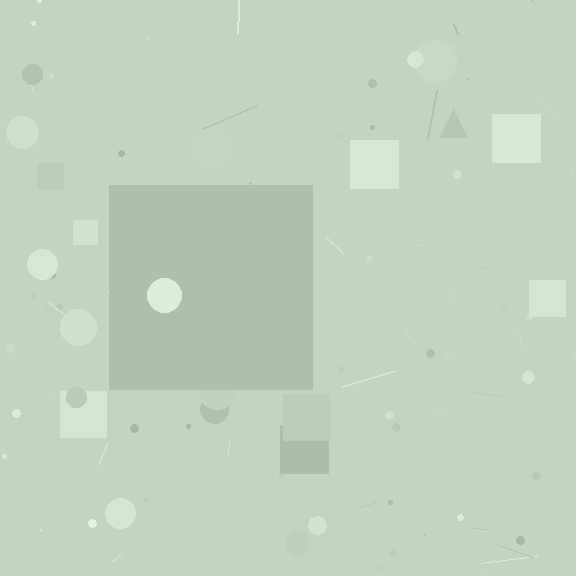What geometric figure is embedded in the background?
A square is embedded in the background.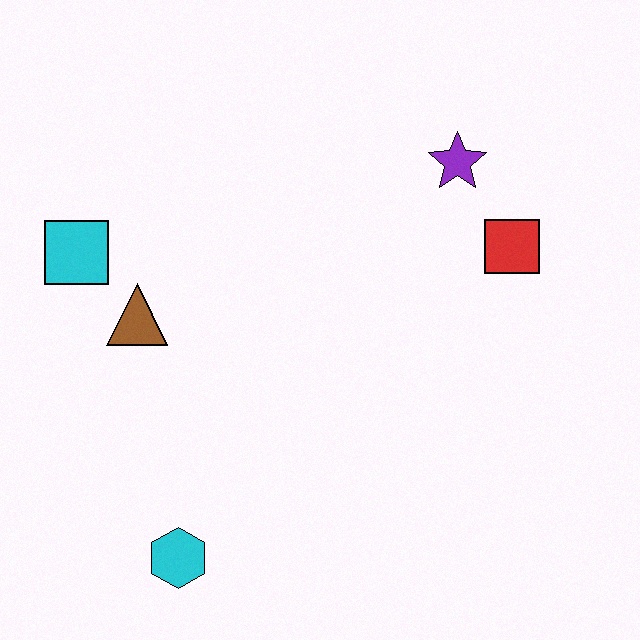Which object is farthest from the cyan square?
The red square is farthest from the cyan square.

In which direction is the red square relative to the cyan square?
The red square is to the right of the cyan square.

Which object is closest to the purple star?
The red square is closest to the purple star.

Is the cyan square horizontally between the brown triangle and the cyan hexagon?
No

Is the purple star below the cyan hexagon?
No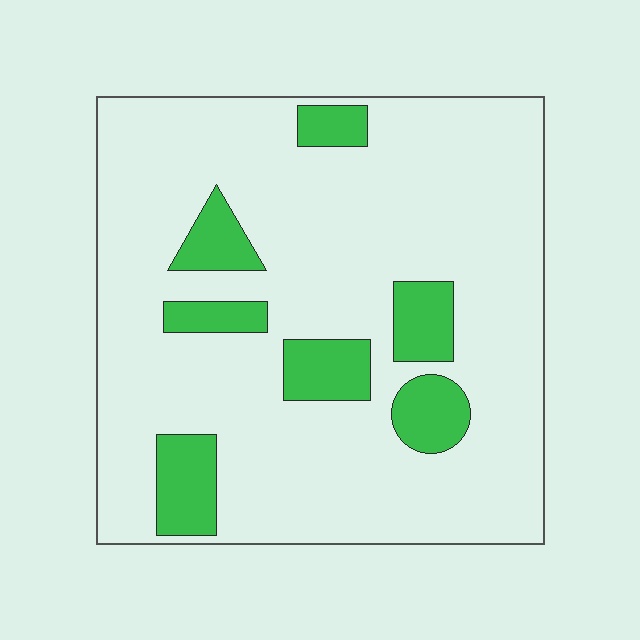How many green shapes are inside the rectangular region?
7.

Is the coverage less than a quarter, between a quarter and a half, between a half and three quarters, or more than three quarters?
Less than a quarter.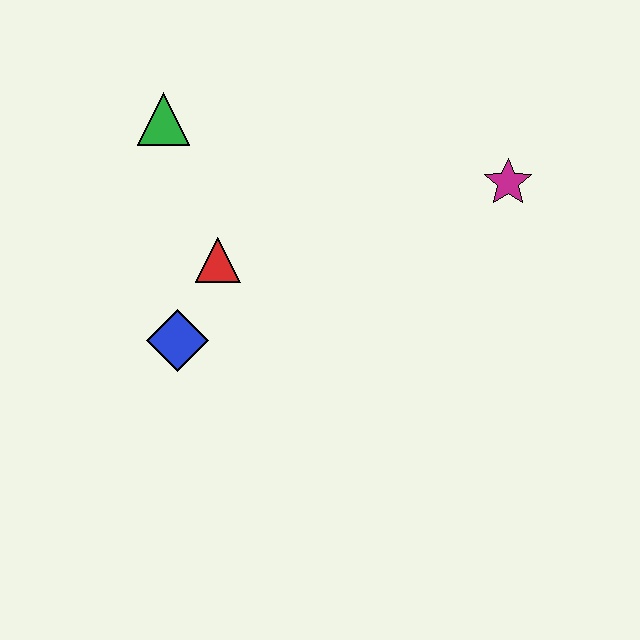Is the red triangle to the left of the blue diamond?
No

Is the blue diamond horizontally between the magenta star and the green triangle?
Yes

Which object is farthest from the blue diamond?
The magenta star is farthest from the blue diamond.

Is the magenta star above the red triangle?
Yes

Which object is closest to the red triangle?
The blue diamond is closest to the red triangle.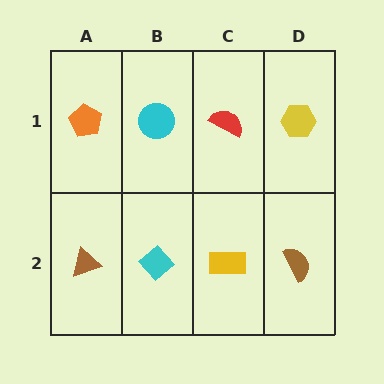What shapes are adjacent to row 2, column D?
A yellow hexagon (row 1, column D), a yellow rectangle (row 2, column C).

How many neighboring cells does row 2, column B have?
3.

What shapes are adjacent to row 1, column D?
A brown semicircle (row 2, column D), a red semicircle (row 1, column C).